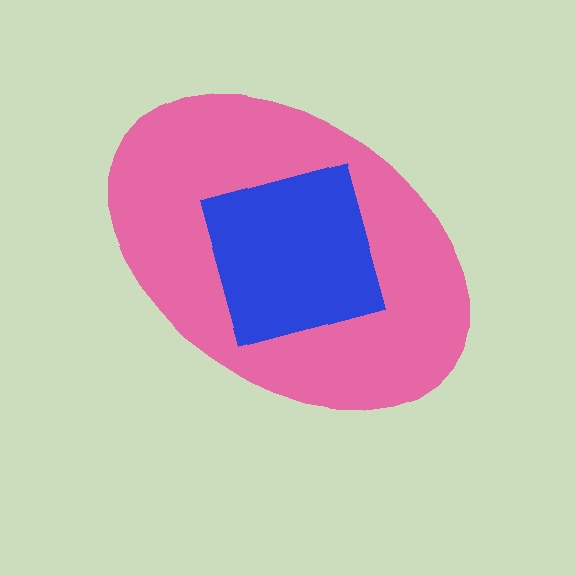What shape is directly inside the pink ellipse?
The blue square.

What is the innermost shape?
The blue square.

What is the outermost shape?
The pink ellipse.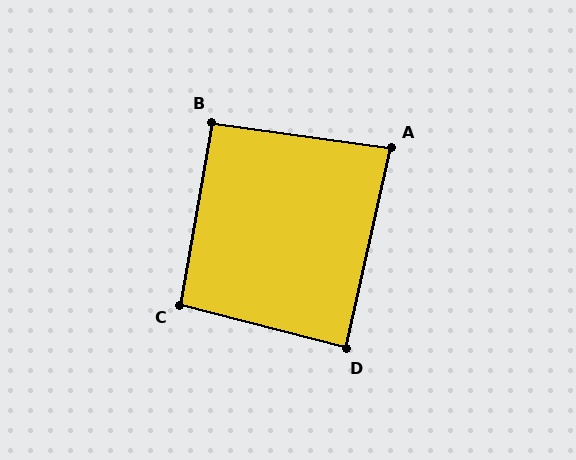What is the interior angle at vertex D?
Approximately 88 degrees (approximately right).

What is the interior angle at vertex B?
Approximately 92 degrees (approximately right).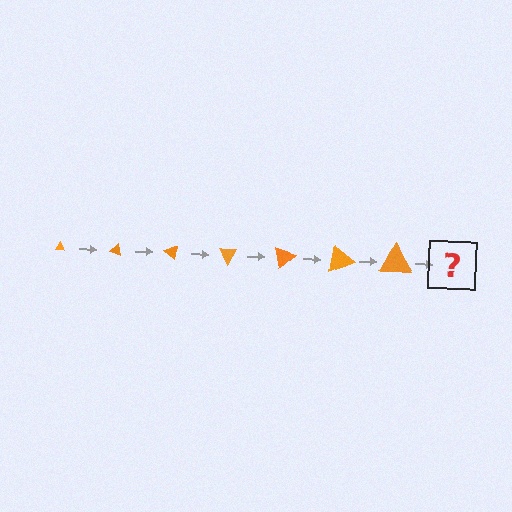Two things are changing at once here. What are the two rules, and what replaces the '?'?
The two rules are that the triangle grows larger each step and it rotates 20 degrees each step. The '?' should be a triangle, larger than the previous one and rotated 140 degrees from the start.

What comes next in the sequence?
The next element should be a triangle, larger than the previous one and rotated 140 degrees from the start.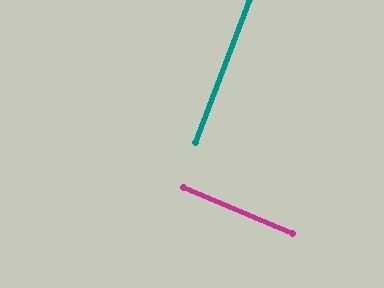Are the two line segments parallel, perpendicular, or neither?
Perpendicular — they meet at approximately 88°.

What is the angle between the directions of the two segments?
Approximately 88 degrees.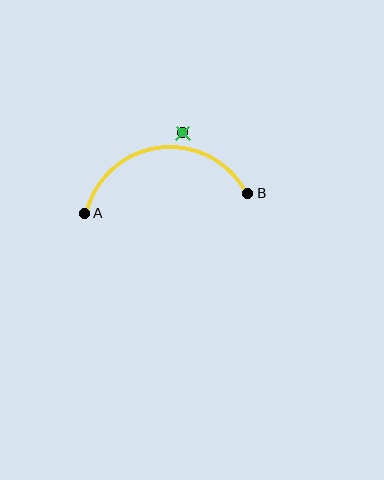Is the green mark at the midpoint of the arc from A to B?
No — the green mark does not lie on the arc at all. It sits slightly outside the curve.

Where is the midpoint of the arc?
The arc midpoint is the point on the curve farthest from the straight line joining A and B. It sits above that line.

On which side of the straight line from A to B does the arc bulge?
The arc bulges above the straight line connecting A and B.